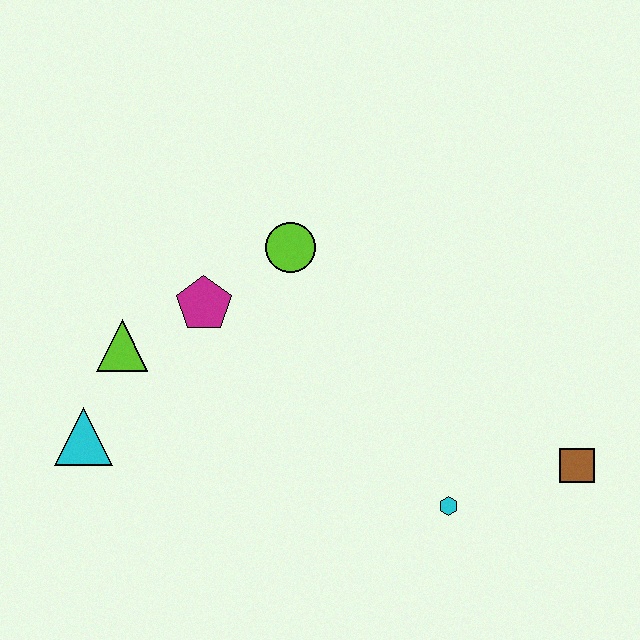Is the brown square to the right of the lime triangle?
Yes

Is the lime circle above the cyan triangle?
Yes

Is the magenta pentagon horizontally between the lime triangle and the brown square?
Yes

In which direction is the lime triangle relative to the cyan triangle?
The lime triangle is above the cyan triangle.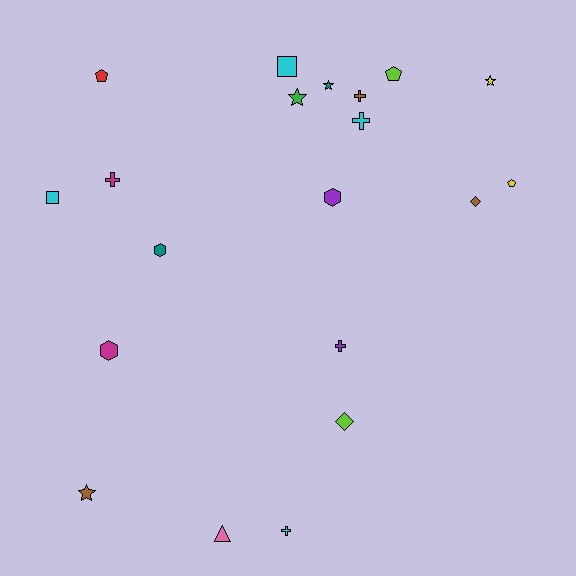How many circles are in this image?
There are no circles.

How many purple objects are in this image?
There are 2 purple objects.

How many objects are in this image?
There are 20 objects.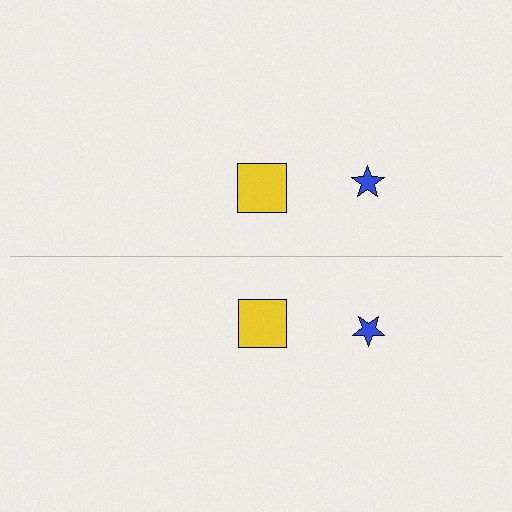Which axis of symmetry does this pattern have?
The pattern has a horizontal axis of symmetry running through the center of the image.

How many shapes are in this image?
There are 4 shapes in this image.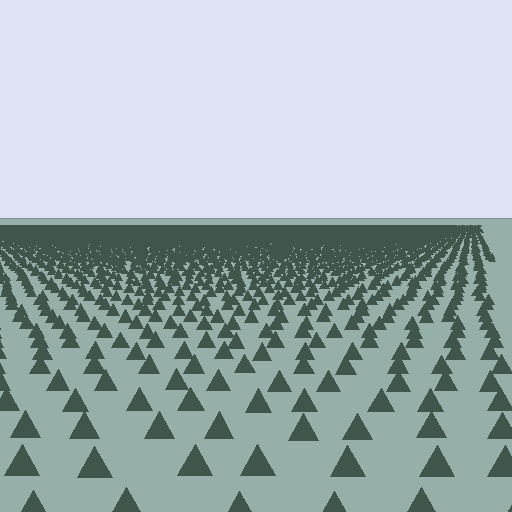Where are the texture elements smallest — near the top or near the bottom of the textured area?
Near the top.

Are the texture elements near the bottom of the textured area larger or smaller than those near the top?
Larger. Near the bottom, elements are closer to the viewer and appear at a bigger on-screen size.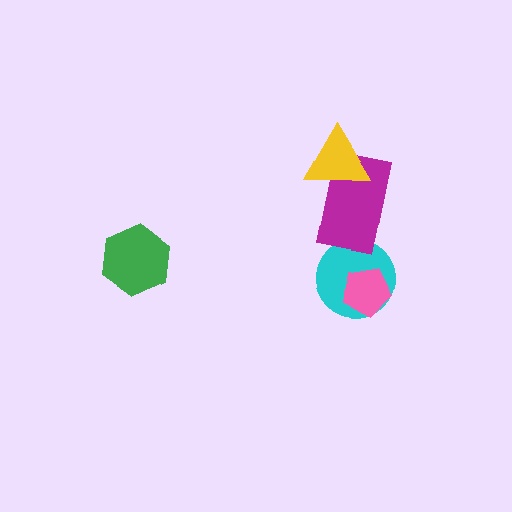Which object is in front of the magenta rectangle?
The yellow triangle is in front of the magenta rectangle.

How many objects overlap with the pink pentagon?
1 object overlaps with the pink pentagon.